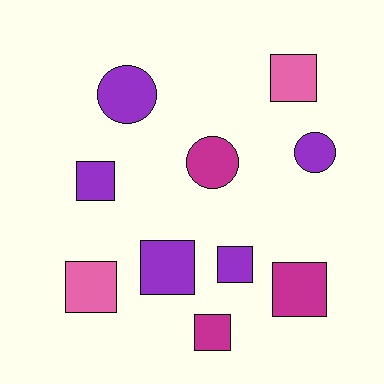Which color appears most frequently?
Purple, with 5 objects.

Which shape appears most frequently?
Square, with 7 objects.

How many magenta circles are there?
There is 1 magenta circle.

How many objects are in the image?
There are 10 objects.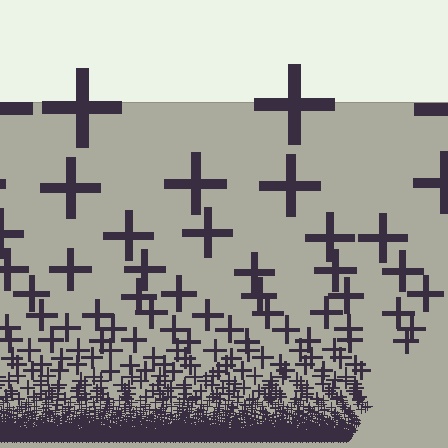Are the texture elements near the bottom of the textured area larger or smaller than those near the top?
Smaller. The gradient is inverted — elements near the bottom are smaller and denser.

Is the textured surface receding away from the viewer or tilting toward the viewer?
The surface appears to tilt toward the viewer. Texture elements get larger and sparser toward the top.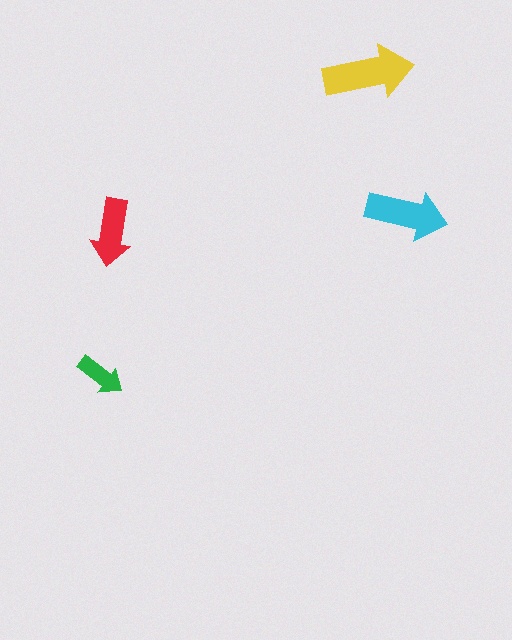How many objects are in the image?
There are 4 objects in the image.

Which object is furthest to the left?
The green arrow is leftmost.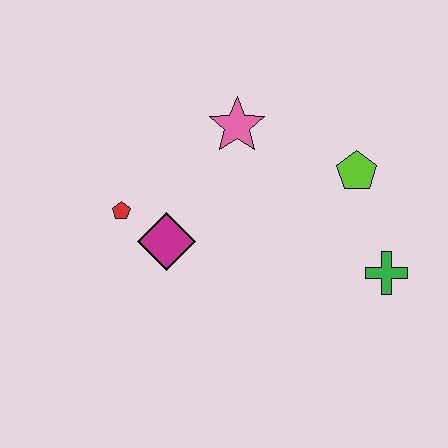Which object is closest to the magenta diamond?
The red pentagon is closest to the magenta diamond.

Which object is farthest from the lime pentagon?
The red pentagon is farthest from the lime pentagon.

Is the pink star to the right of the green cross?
No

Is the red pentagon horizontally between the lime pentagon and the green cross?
No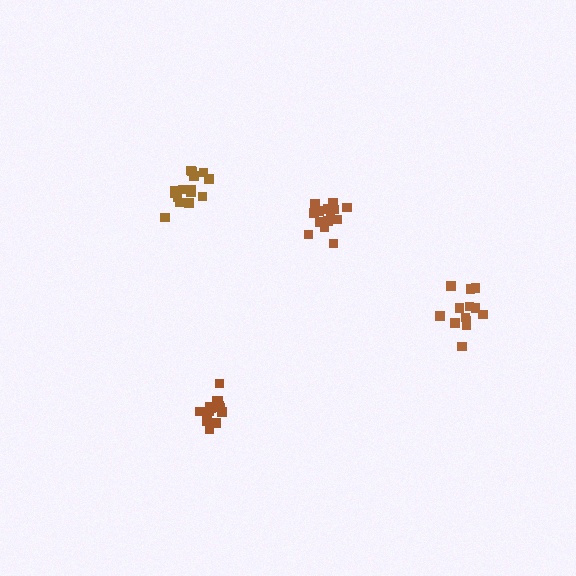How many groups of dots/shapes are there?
There are 4 groups.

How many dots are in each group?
Group 1: 15 dots, Group 2: 15 dots, Group 3: 16 dots, Group 4: 14 dots (60 total).